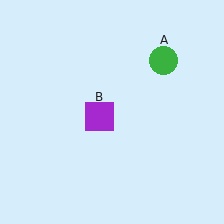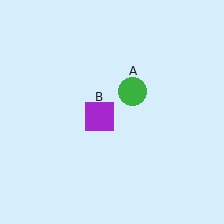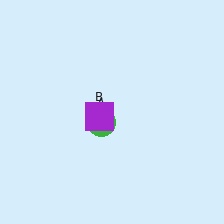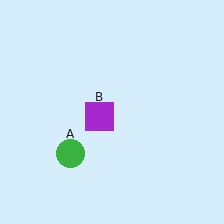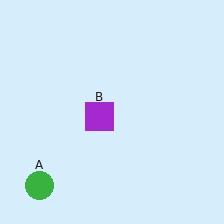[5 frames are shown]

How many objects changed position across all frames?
1 object changed position: green circle (object A).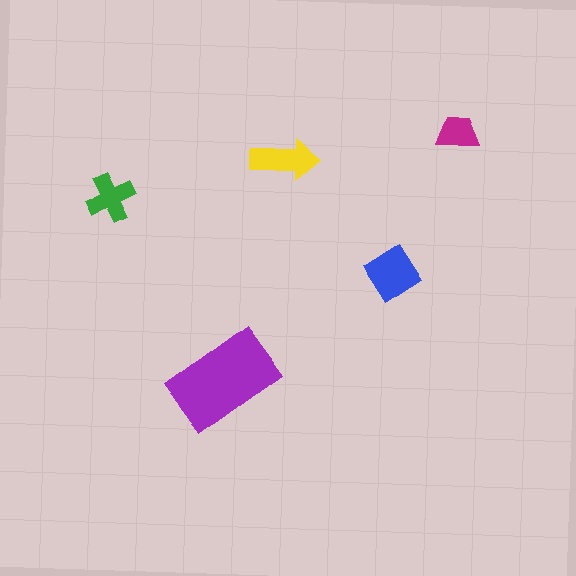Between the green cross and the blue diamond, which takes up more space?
The blue diamond.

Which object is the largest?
The purple rectangle.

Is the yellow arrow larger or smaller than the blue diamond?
Smaller.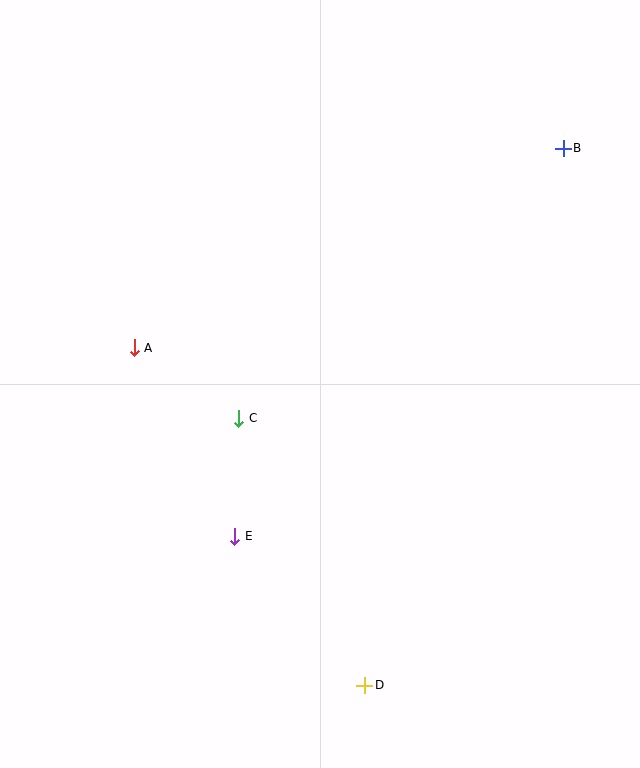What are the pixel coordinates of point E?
Point E is at (235, 536).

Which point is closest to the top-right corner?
Point B is closest to the top-right corner.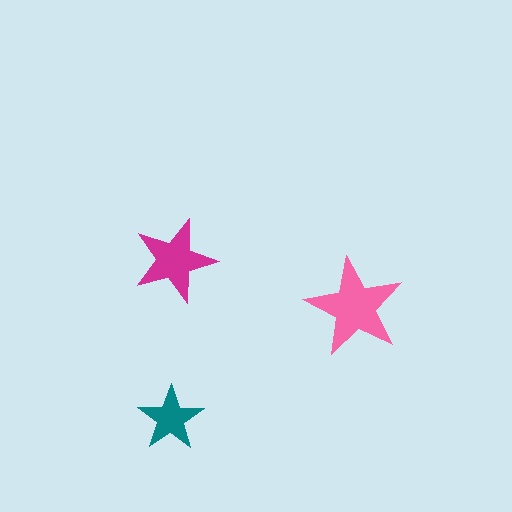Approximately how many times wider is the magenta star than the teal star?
About 1.5 times wider.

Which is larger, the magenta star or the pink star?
The pink one.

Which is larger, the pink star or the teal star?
The pink one.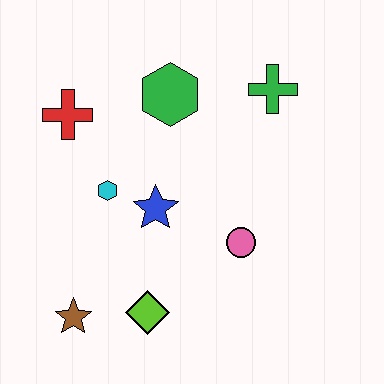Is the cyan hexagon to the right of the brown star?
Yes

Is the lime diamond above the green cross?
No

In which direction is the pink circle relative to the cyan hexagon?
The pink circle is to the right of the cyan hexagon.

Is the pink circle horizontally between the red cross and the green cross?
Yes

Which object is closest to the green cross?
The green hexagon is closest to the green cross.